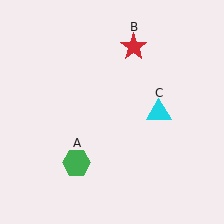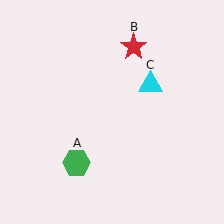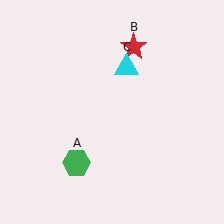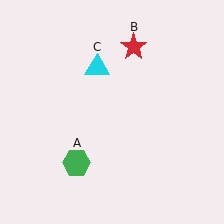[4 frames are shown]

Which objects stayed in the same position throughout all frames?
Green hexagon (object A) and red star (object B) remained stationary.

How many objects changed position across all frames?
1 object changed position: cyan triangle (object C).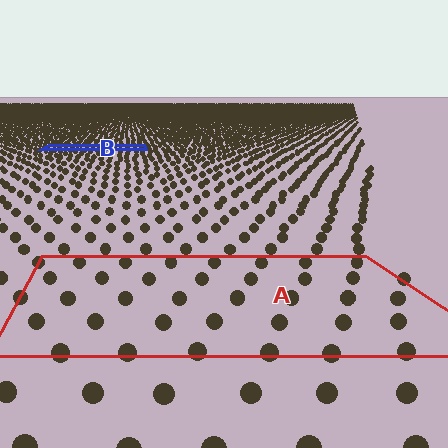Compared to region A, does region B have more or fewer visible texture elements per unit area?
Region B has more texture elements per unit area — they are packed more densely because it is farther away.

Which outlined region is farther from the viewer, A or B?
Region B is farther from the viewer — the texture elements inside it appear smaller and more densely packed.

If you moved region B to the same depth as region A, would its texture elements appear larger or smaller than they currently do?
They would appear larger. At a closer depth, the same texture elements are projected at a bigger on-screen size.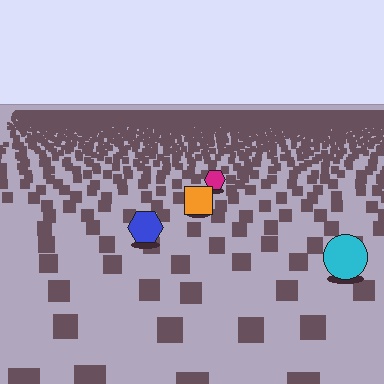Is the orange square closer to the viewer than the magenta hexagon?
Yes. The orange square is closer — you can tell from the texture gradient: the ground texture is coarser near it.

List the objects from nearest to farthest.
From nearest to farthest: the cyan circle, the blue hexagon, the orange square, the magenta hexagon.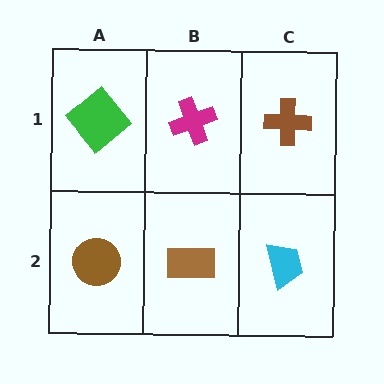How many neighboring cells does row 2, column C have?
2.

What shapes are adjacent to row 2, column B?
A magenta cross (row 1, column B), a brown circle (row 2, column A), a cyan trapezoid (row 2, column C).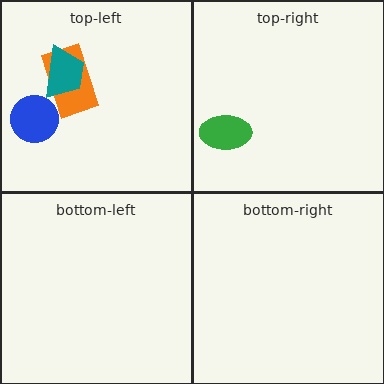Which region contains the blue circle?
The top-left region.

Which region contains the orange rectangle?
The top-left region.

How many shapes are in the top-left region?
3.